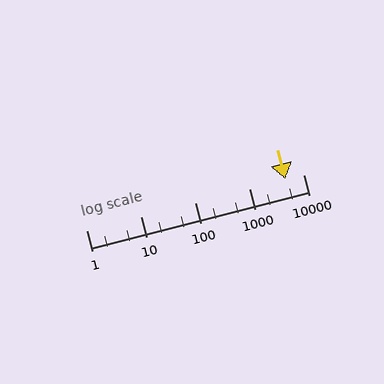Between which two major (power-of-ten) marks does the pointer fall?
The pointer is between 1000 and 10000.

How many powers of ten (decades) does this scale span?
The scale spans 4 decades, from 1 to 10000.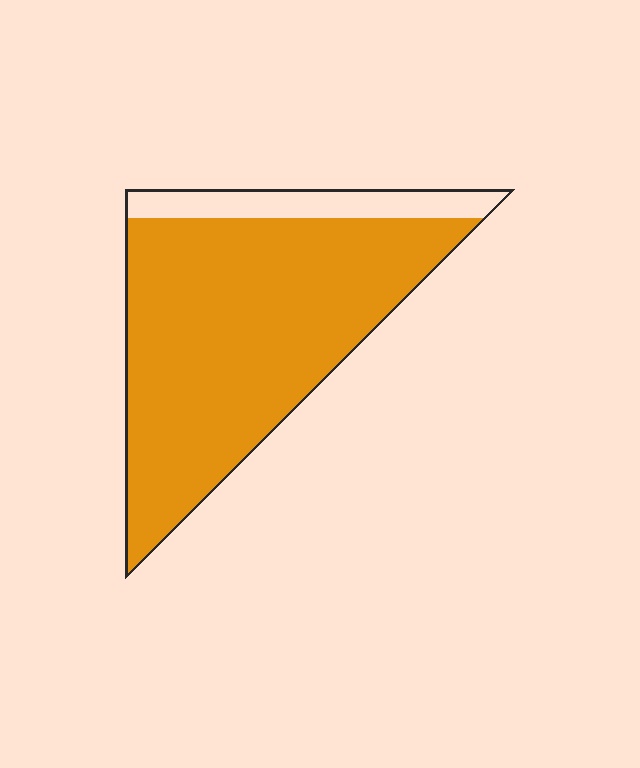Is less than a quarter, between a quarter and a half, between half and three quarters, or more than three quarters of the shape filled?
More than three quarters.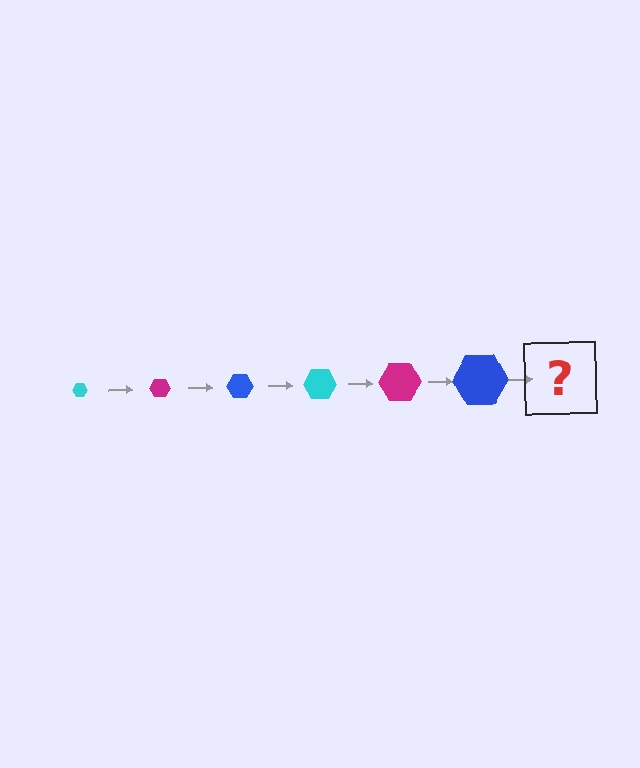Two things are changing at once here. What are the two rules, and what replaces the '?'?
The two rules are that the hexagon grows larger each step and the color cycles through cyan, magenta, and blue. The '?' should be a cyan hexagon, larger than the previous one.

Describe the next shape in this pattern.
It should be a cyan hexagon, larger than the previous one.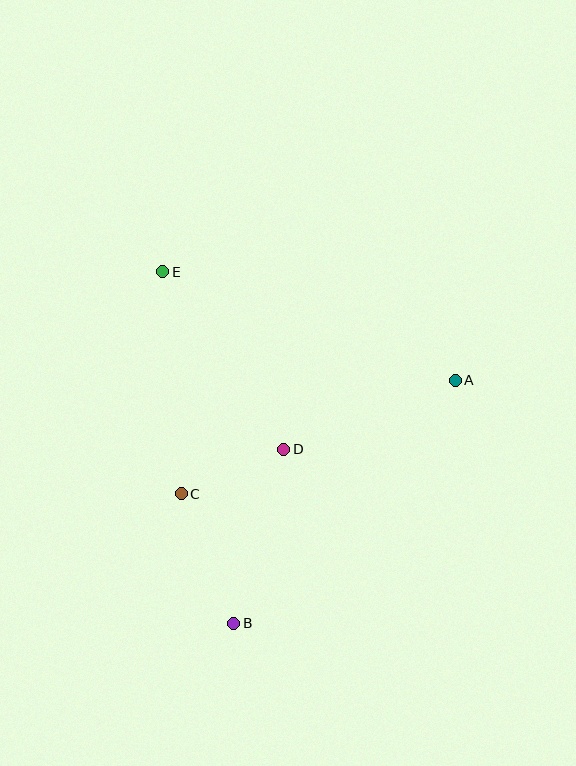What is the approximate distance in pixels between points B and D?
The distance between B and D is approximately 181 pixels.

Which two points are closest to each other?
Points C and D are closest to each other.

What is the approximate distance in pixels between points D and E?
The distance between D and E is approximately 215 pixels.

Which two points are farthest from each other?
Points B and E are farthest from each other.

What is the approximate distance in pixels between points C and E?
The distance between C and E is approximately 223 pixels.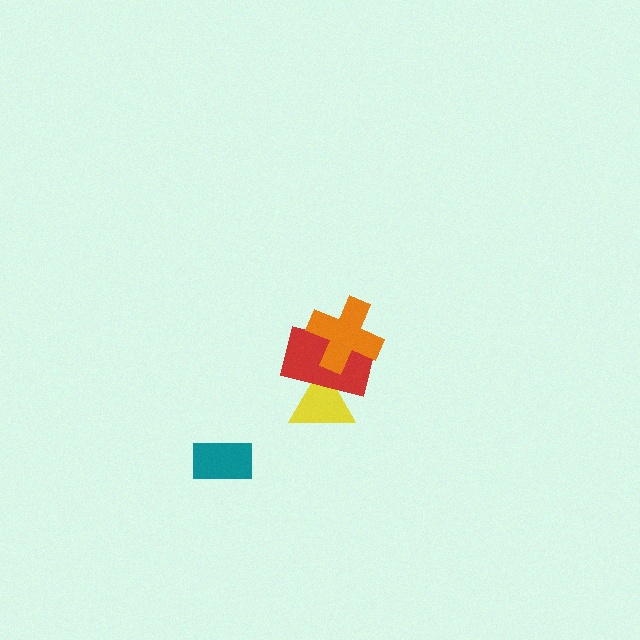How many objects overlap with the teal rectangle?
0 objects overlap with the teal rectangle.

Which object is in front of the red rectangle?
The orange cross is in front of the red rectangle.